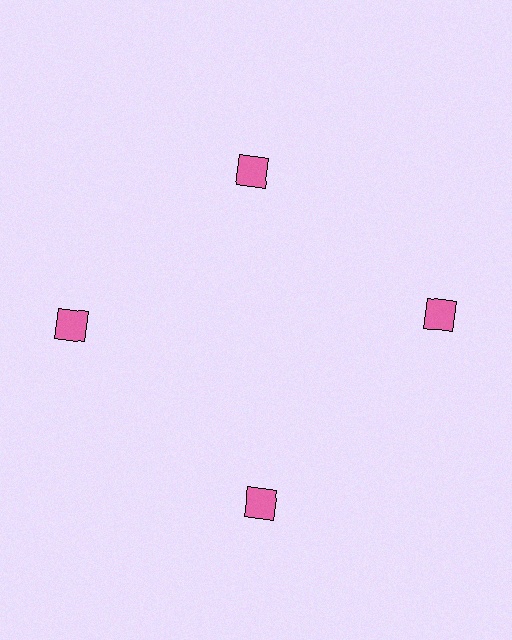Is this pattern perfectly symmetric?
No. The 4 pink squares are arranged in a ring, but one element near the 12 o'clock position is pulled inward toward the center, breaking the 4-fold rotational symmetry.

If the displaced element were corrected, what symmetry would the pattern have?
It would have 4-fold rotational symmetry — the pattern would map onto itself every 90 degrees.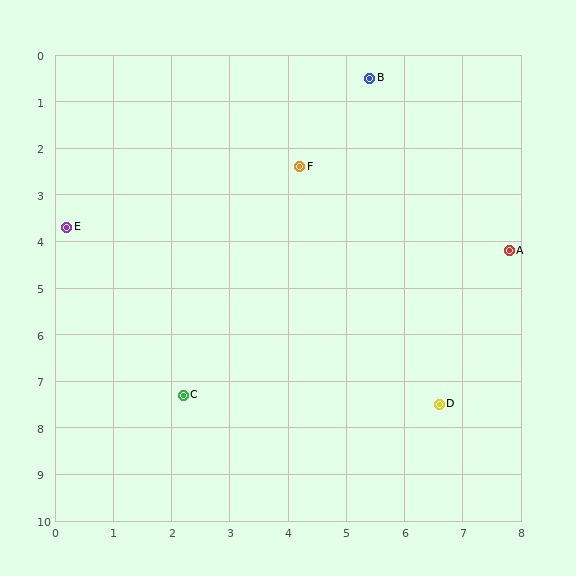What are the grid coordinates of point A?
Point A is at approximately (7.8, 4.2).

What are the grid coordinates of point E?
Point E is at approximately (0.2, 3.7).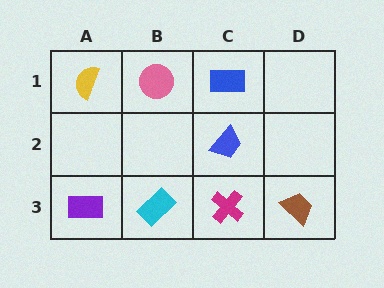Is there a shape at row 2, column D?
No, that cell is empty.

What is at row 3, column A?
A purple rectangle.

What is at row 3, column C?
A magenta cross.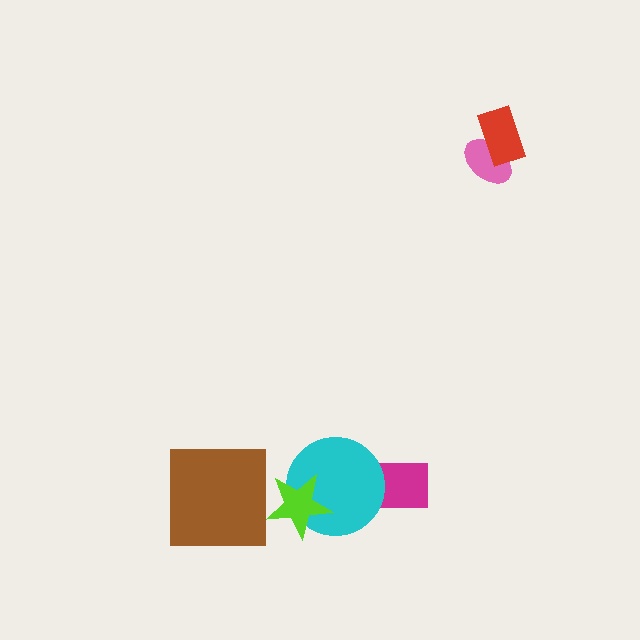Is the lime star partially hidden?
No, no other shape covers it.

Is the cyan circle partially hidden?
Yes, it is partially covered by another shape.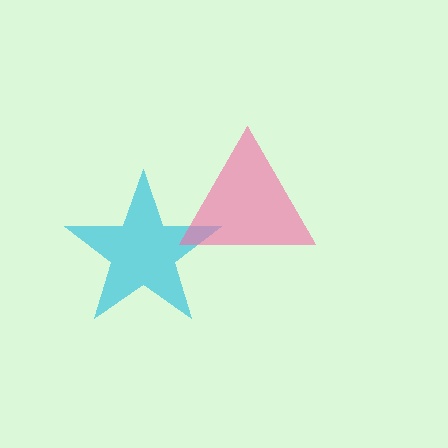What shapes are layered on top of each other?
The layered shapes are: a cyan star, a pink triangle.